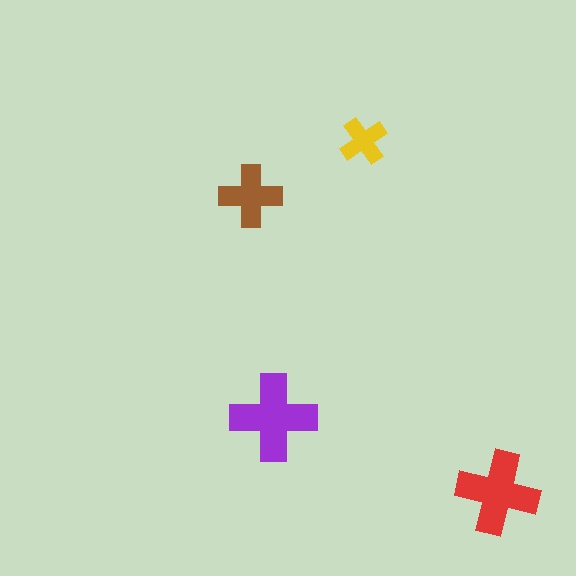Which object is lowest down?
The red cross is bottommost.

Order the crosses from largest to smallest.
the purple one, the red one, the brown one, the yellow one.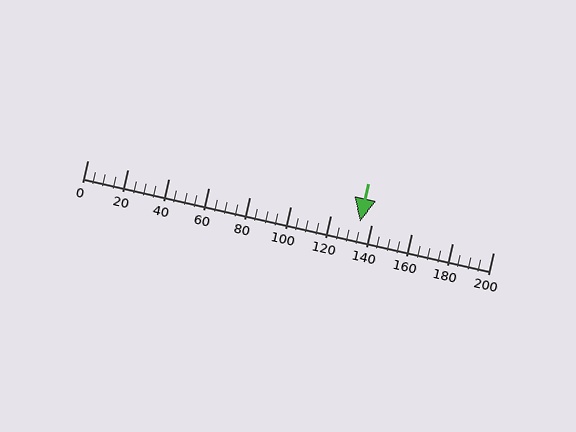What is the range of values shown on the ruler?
The ruler shows values from 0 to 200.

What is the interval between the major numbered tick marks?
The major tick marks are spaced 20 units apart.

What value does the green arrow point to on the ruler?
The green arrow points to approximately 134.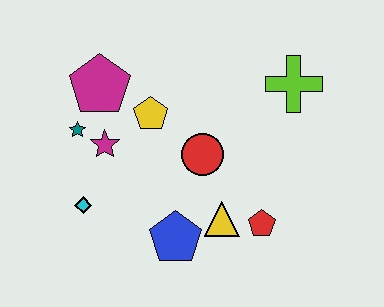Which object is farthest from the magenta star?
The lime cross is farthest from the magenta star.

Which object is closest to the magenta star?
The teal star is closest to the magenta star.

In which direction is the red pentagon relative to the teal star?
The red pentagon is to the right of the teal star.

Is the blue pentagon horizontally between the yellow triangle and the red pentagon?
No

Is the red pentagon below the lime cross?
Yes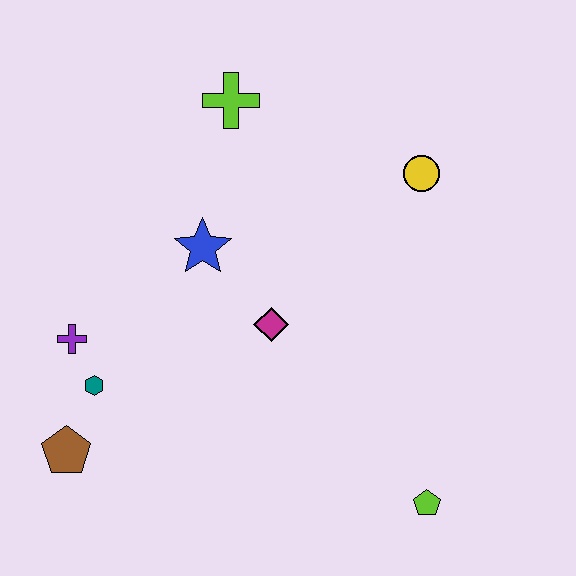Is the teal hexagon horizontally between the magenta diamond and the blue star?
No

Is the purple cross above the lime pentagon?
Yes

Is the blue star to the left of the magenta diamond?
Yes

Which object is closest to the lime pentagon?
The magenta diamond is closest to the lime pentagon.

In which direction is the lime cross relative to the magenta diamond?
The lime cross is above the magenta diamond.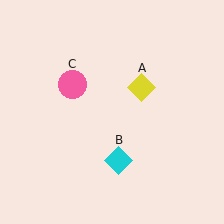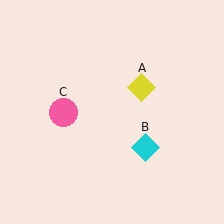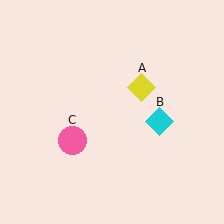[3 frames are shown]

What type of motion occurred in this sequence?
The cyan diamond (object B), pink circle (object C) rotated counterclockwise around the center of the scene.